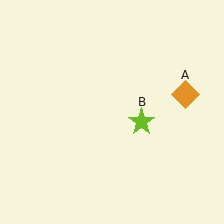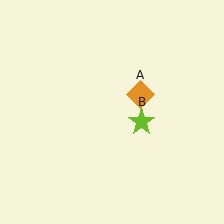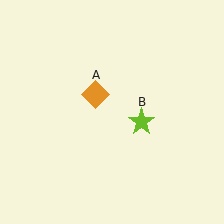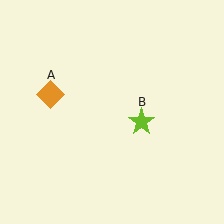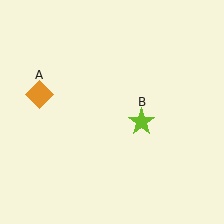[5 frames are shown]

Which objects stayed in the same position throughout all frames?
Lime star (object B) remained stationary.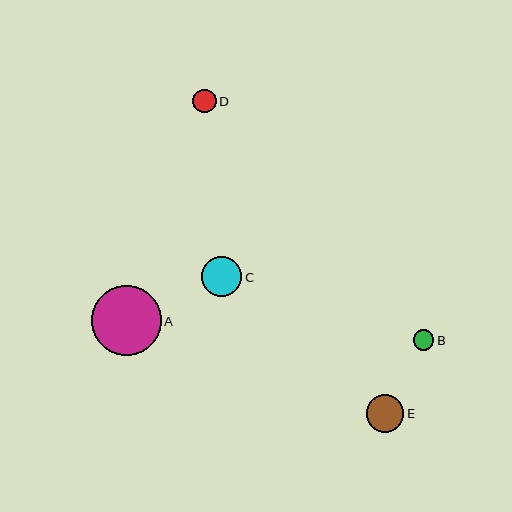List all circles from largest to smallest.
From largest to smallest: A, C, E, D, B.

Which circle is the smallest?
Circle B is the smallest with a size of approximately 20 pixels.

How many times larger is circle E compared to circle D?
Circle E is approximately 1.6 times the size of circle D.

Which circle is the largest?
Circle A is the largest with a size of approximately 70 pixels.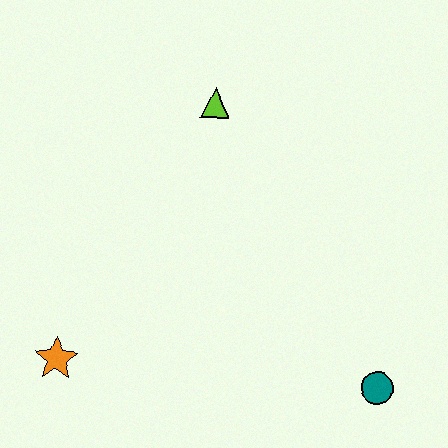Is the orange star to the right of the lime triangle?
No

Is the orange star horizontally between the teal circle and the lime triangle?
No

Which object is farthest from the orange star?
The teal circle is farthest from the orange star.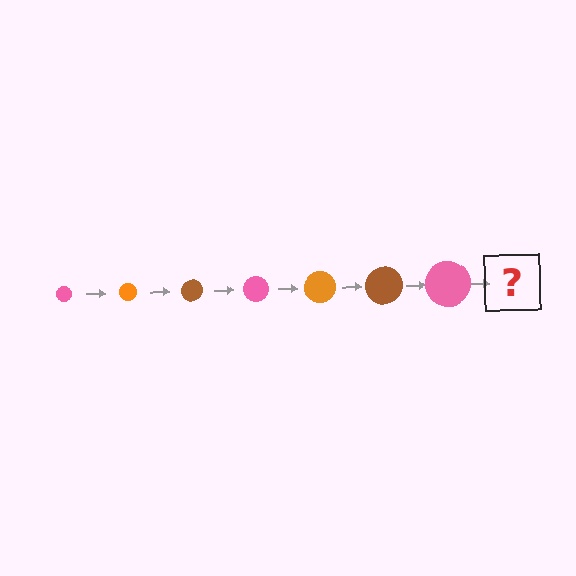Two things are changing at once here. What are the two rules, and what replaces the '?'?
The two rules are that the circle grows larger each step and the color cycles through pink, orange, and brown. The '?' should be an orange circle, larger than the previous one.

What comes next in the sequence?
The next element should be an orange circle, larger than the previous one.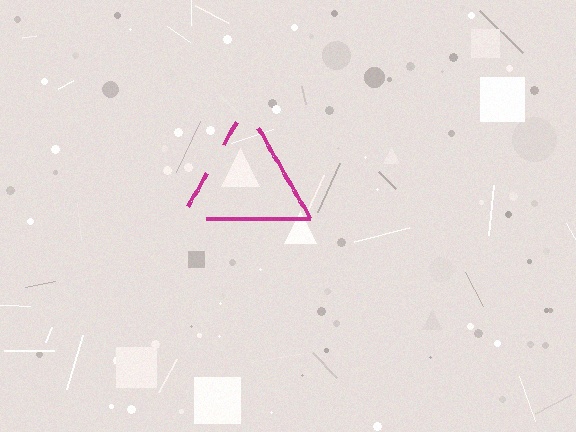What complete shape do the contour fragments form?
The contour fragments form a triangle.